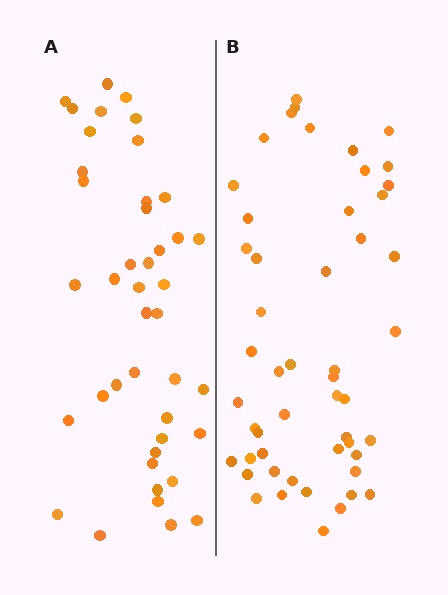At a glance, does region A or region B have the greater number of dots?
Region B (the right region) has more dots.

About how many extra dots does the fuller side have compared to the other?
Region B has roughly 8 or so more dots than region A.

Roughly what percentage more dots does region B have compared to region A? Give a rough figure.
About 20% more.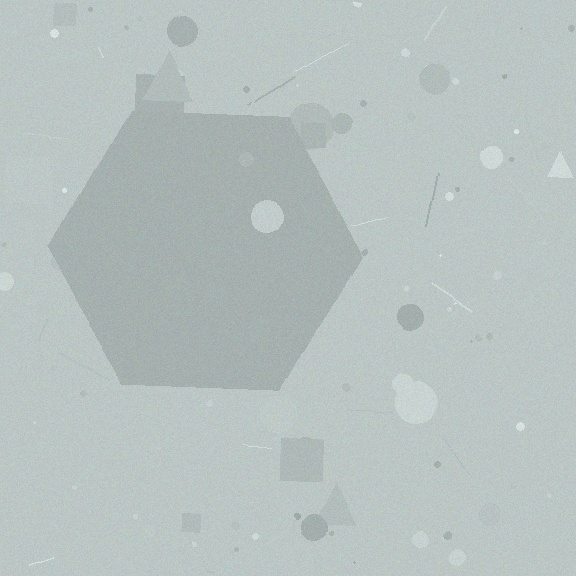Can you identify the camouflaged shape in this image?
The camouflaged shape is a hexagon.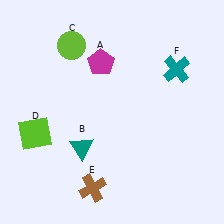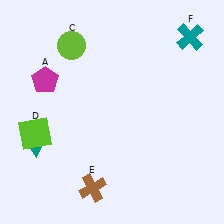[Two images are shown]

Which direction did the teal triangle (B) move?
The teal triangle (B) moved left.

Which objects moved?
The objects that moved are: the magenta pentagon (A), the teal triangle (B), the teal cross (F).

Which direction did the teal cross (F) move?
The teal cross (F) moved up.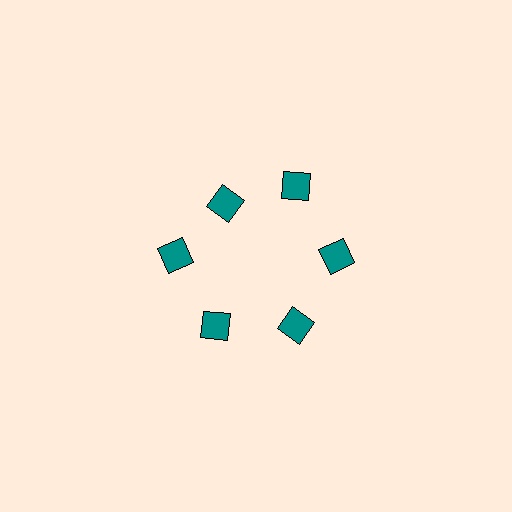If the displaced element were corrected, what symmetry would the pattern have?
It would have 6-fold rotational symmetry — the pattern would map onto itself every 60 degrees.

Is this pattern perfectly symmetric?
No. The 6 teal squares are arranged in a ring, but one element near the 11 o'clock position is pulled inward toward the center, breaking the 6-fold rotational symmetry.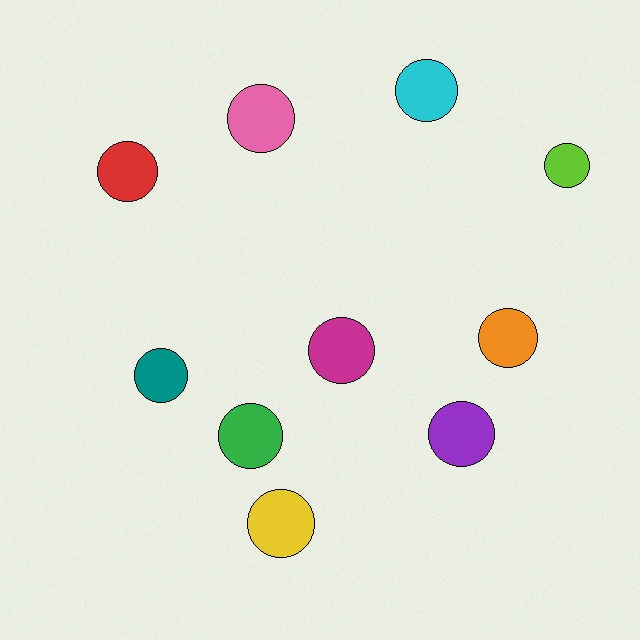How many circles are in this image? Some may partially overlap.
There are 10 circles.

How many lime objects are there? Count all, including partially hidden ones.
There is 1 lime object.